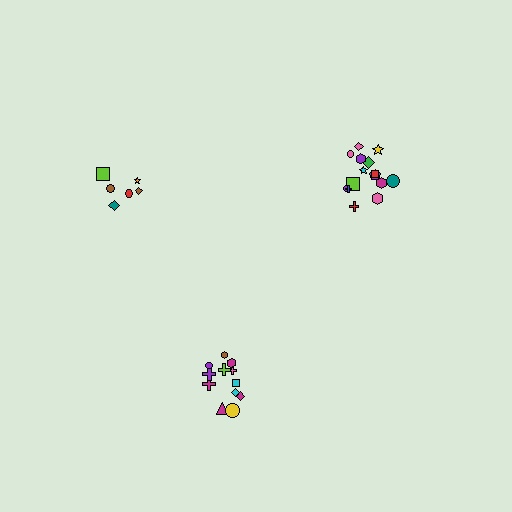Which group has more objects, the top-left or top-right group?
The top-right group.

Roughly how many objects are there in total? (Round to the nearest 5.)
Roughly 35 objects in total.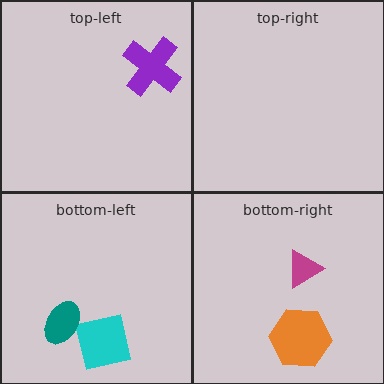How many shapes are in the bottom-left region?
2.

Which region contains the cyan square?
The bottom-left region.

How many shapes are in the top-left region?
1.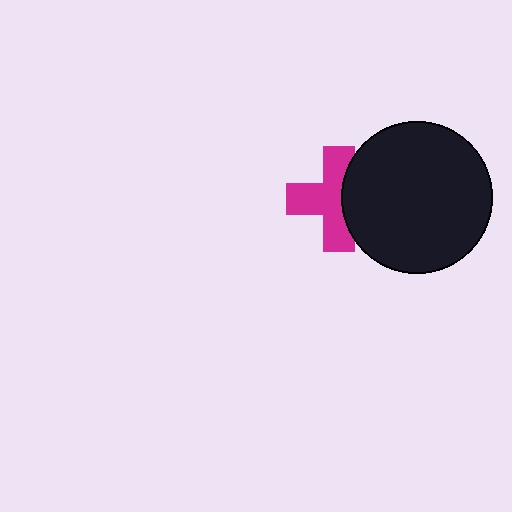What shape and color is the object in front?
The object in front is a black circle.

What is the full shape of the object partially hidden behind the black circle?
The partially hidden object is a magenta cross.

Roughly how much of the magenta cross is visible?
About half of it is visible (roughly 65%).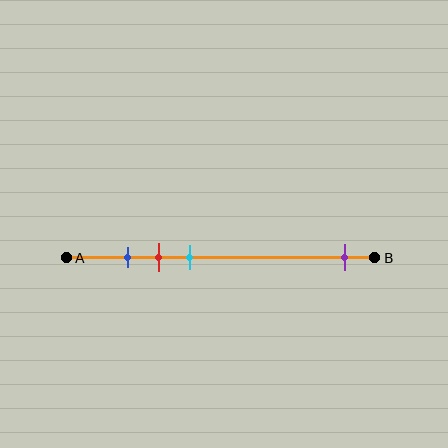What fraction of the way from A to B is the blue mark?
The blue mark is approximately 20% (0.2) of the way from A to B.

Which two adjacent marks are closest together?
The blue and red marks are the closest adjacent pair.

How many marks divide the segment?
There are 4 marks dividing the segment.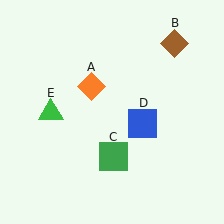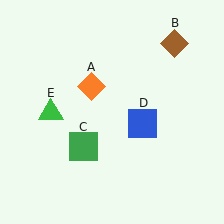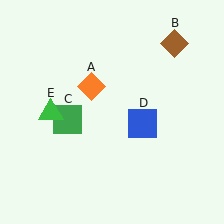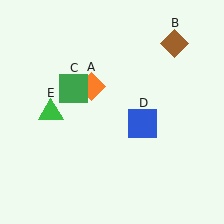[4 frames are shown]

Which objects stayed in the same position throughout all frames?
Orange diamond (object A) and brown diamond (object B) and blue square (object D) and green triangle (object E) remained stationary.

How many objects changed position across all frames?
1 object changed position: green square (object C).